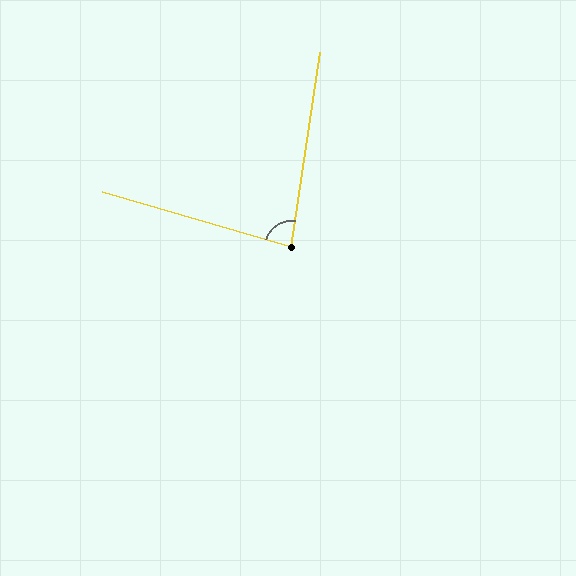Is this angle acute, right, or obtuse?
It is acute.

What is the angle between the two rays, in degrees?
Approximately 82 degrees.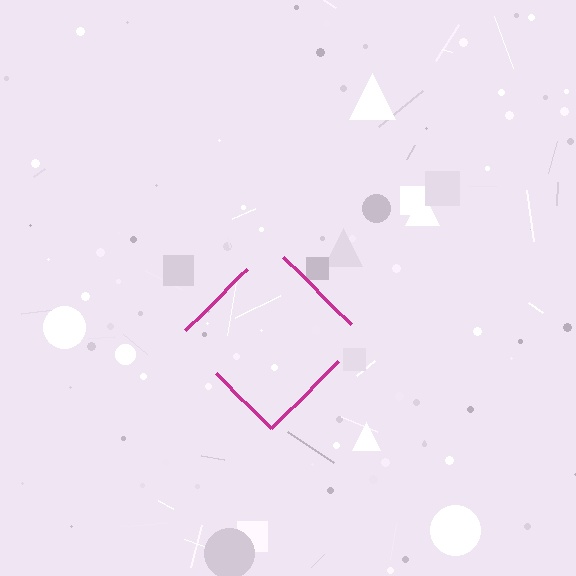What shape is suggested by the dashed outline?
The dashed outline suggests a diamond.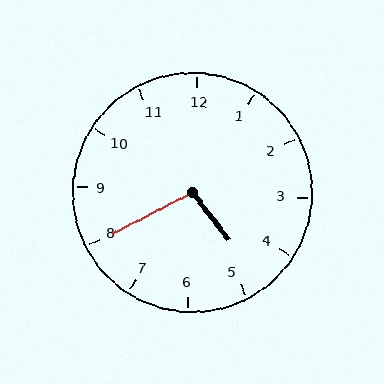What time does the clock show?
4:40.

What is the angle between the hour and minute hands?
Approximately 100 degrees.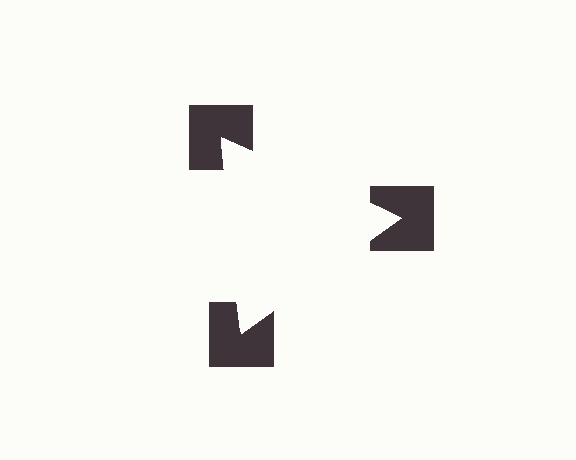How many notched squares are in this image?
There are 3 — one at each vertex of the illusory triangle.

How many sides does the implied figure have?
3 sides.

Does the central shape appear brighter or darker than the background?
It typically appears slightly brighter than the background, even though no actual brightness change is drawn.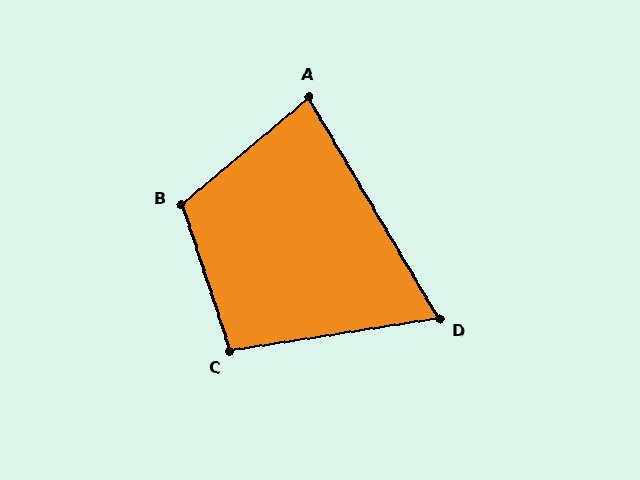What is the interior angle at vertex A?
Approximately 80 degrees (acute).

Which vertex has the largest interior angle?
B, at approximately 112 degrees.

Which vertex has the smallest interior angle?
D, at approximately 68 degrees.